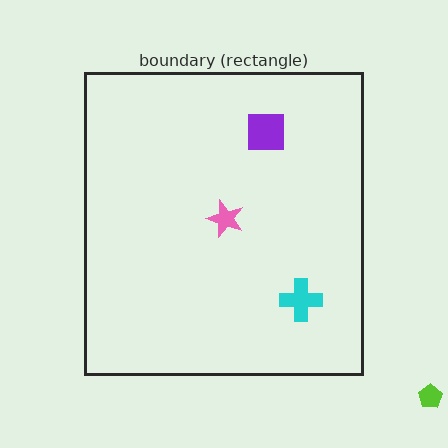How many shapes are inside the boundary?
3 inside, 1 outside.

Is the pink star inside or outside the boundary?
Inside.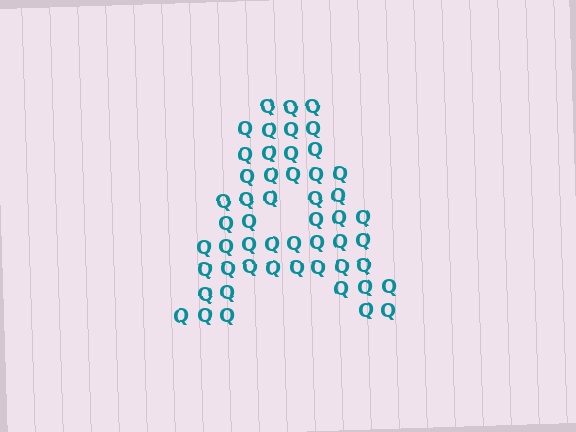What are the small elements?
The small elements are letter Q's.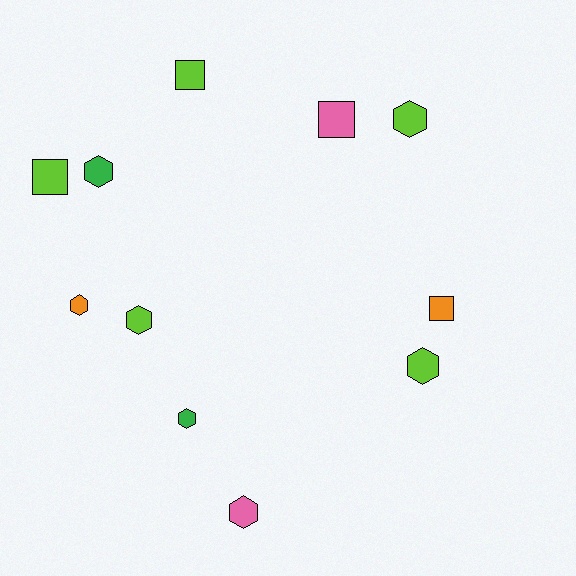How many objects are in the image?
There are 11 objects.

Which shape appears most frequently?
Hexagon, with 7 objects.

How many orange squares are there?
There is 1 orange square.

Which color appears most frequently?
Lime, with 5 objects.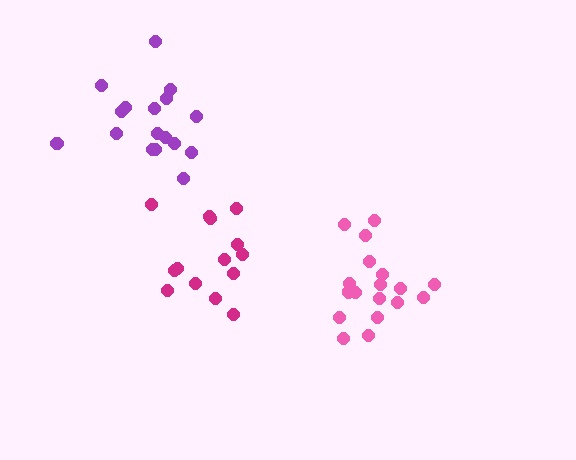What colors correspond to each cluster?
The clusters are colored: magenta, pink, purple.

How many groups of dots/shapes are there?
There are 3 groups.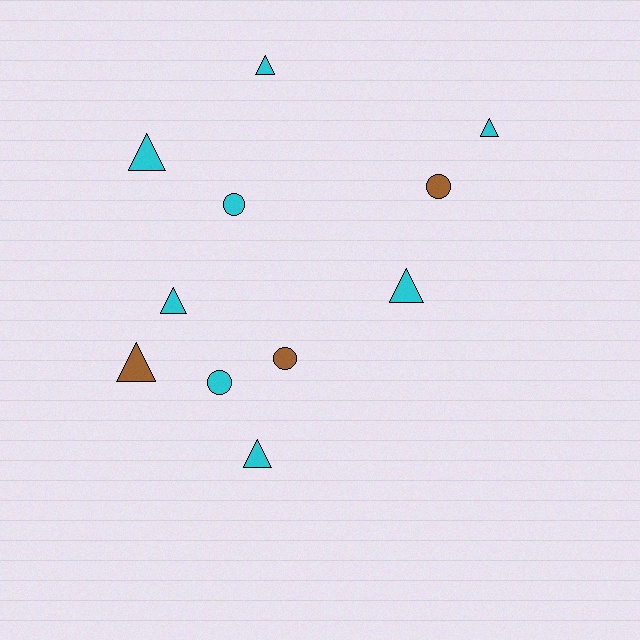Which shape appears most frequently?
Triangle, with 7 objects.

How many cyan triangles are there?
There are 6 cyan triangles.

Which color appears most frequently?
Cyan, with 8 objects.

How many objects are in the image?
There are 11 objects.